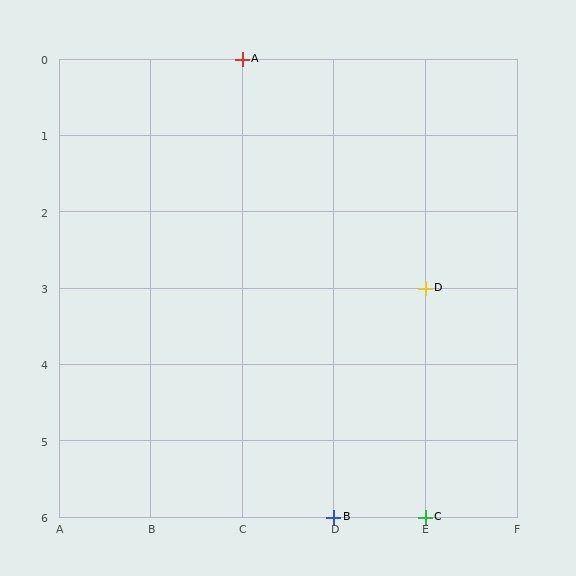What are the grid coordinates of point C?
Point C is at grid coordinates (E, 6).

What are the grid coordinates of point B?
Point B is at grid coordinates (D, 6).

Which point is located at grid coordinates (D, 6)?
Point B is at (D, 6).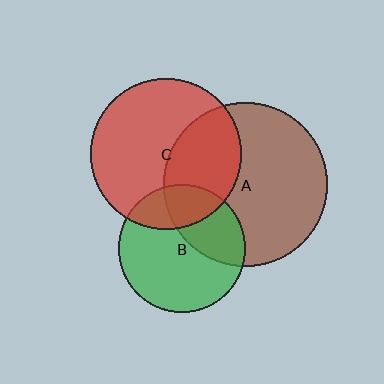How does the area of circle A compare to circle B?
Approximately 1.7 times.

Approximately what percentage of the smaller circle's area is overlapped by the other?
Approximately 25%.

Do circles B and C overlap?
Yes.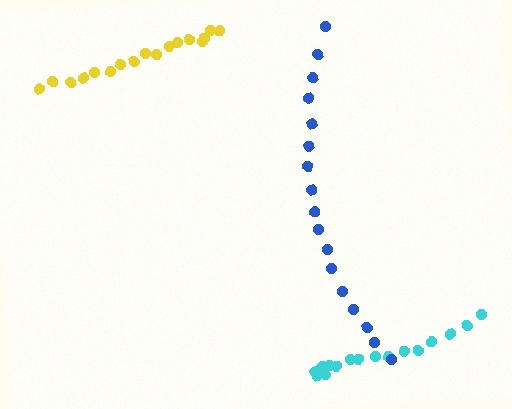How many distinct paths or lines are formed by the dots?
There are 3 distinct paths.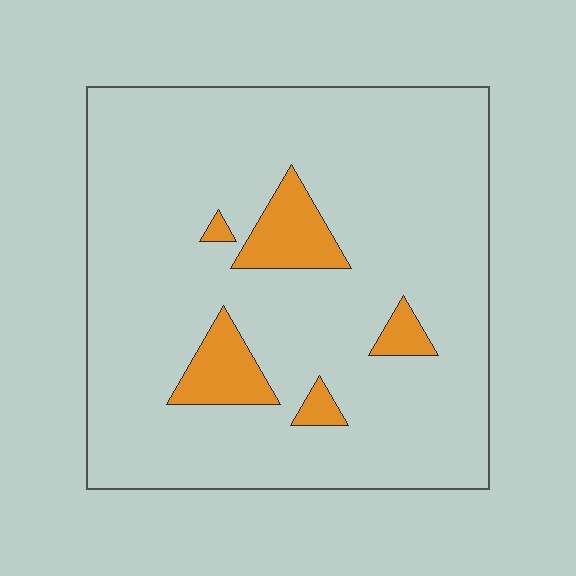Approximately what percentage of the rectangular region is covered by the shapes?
Approximately 10%.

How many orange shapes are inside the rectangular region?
5.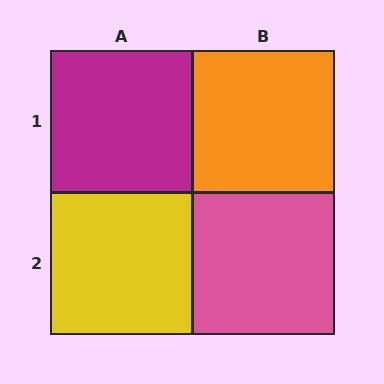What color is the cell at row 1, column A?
Magenta.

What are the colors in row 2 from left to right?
Yellow, pink.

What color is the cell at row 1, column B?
Orange.